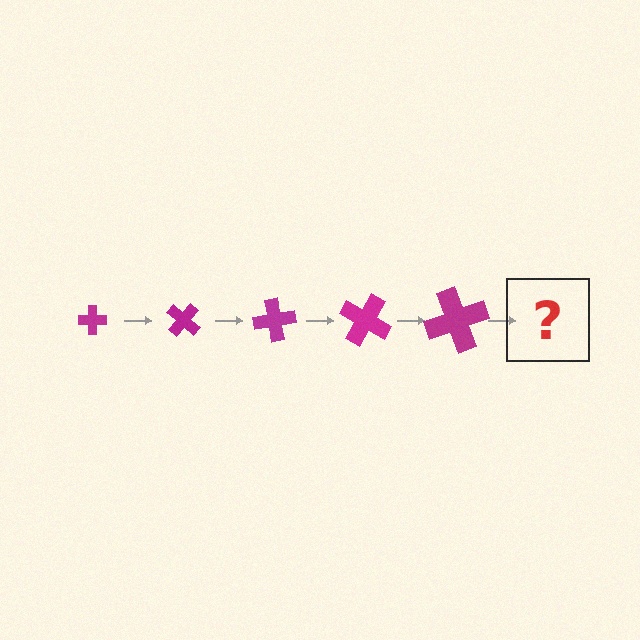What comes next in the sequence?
The next element should be a cross, larger than the previous one and rotated 200 degrees from the start.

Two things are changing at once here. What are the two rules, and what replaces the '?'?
The two rules are that the cross grows larger each step and it rotates 40 degrees each step. The '?' should be a cross, larger than the previous one and rotated 200 degrees from the start.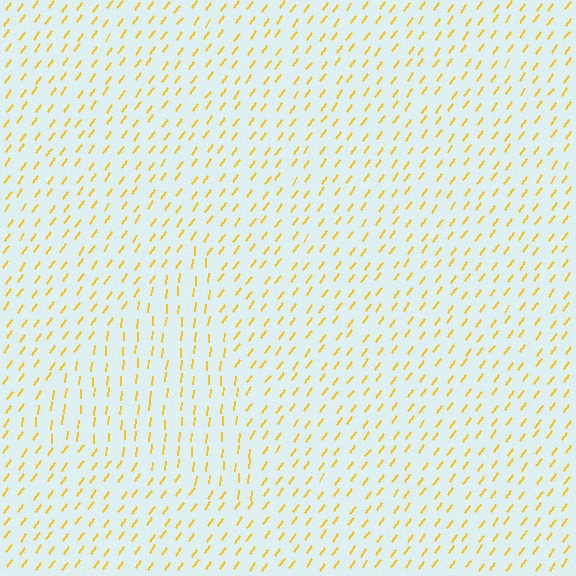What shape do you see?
I see a triangle.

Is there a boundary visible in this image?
Yes, there is a texture boundary formed by a change in line orientation.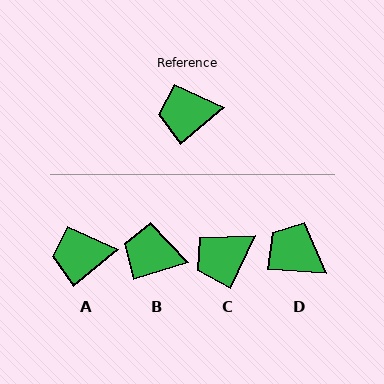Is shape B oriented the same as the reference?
No, it is off by about 23 degrees.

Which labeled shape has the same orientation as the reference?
A.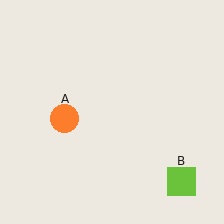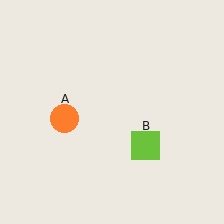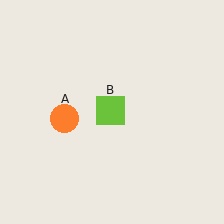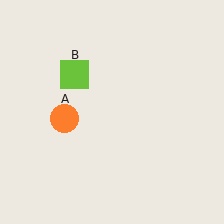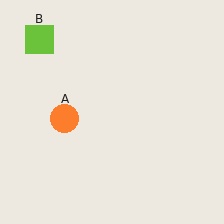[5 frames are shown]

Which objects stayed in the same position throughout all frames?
Orange circle (object A) remained stationary.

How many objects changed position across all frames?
1 object changed position: lime square (object B).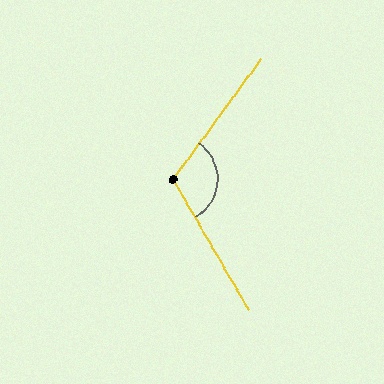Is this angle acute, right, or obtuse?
It is obtuse.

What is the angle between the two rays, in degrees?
Approximately 114 degrees.